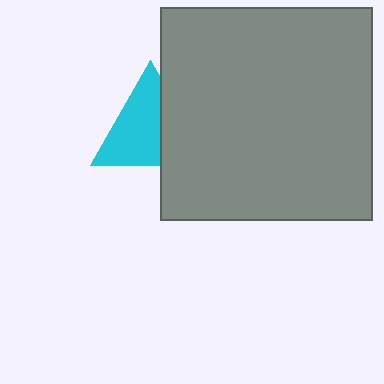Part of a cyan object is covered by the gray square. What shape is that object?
It is a triangle.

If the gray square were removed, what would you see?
You would see the complete cyan triangle.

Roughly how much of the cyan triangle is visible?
About half of it is visible (roughly 63%).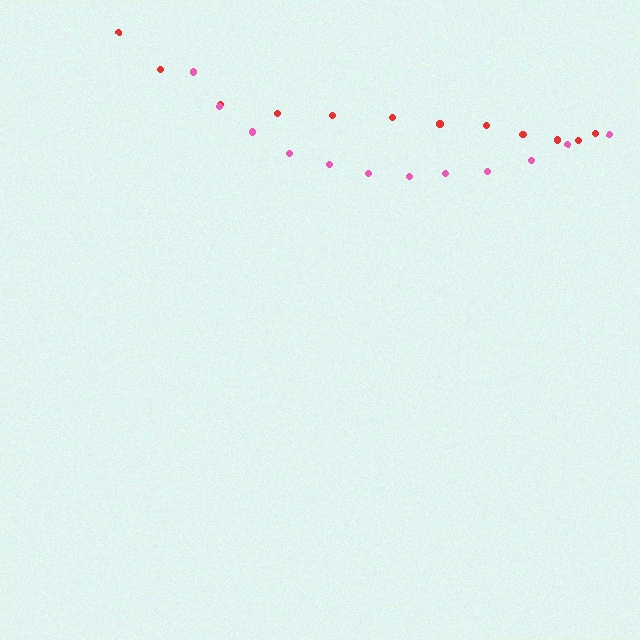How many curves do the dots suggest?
There are 2 distinct paths.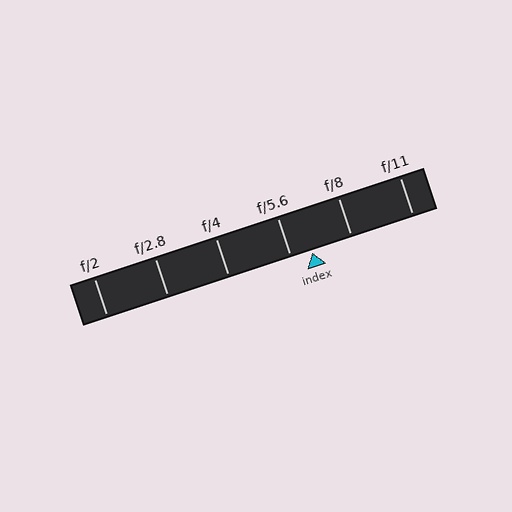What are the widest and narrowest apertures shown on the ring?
The widest aperture shown is f/2 and the narrowest is f/11.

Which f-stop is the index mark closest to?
The index mark is closest to f/5.6.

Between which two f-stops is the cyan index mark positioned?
The index mark is between f/5.6 and f/8.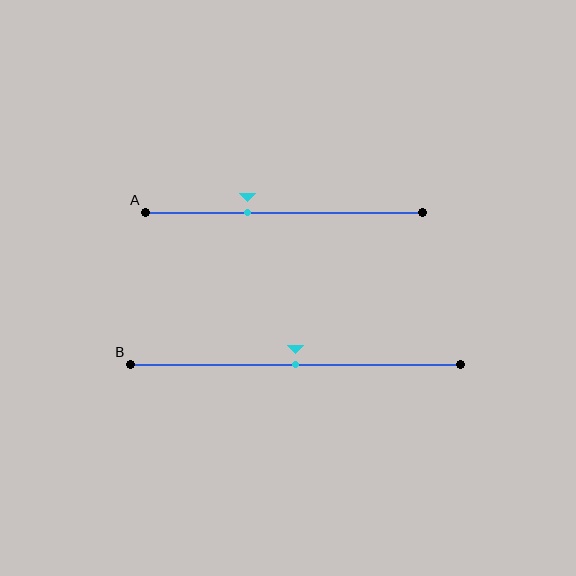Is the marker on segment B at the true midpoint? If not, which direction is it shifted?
Yes, the marker on segment B is at the true midpoint.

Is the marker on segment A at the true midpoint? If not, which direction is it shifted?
No, the marker on segment A is shifted to the left by about 13% of the segment length.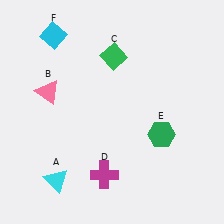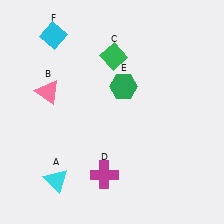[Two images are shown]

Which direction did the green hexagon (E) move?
The green hexagon (E) moved up.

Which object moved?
The green hexagon (E) moved up.